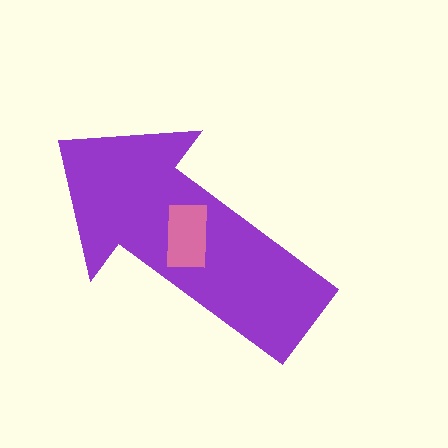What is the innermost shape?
The pink rectangle.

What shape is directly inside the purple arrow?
The pink rectangle.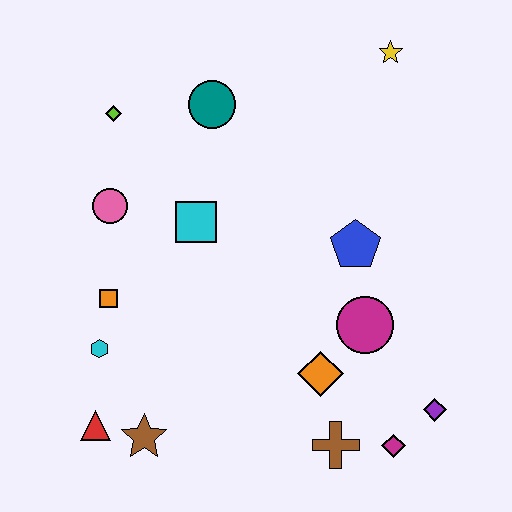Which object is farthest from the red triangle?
The yellow star is farthest from the red triangle.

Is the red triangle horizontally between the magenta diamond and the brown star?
No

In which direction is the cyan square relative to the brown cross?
The cyan square is above the brown cross.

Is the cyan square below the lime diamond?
Yes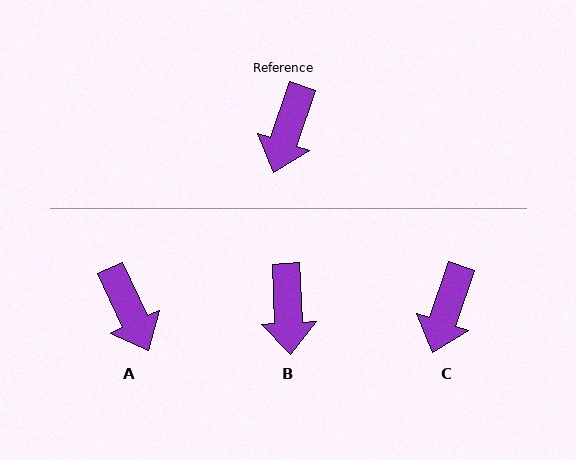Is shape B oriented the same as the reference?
No, it is off by about 21 degrees.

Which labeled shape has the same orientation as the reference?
C.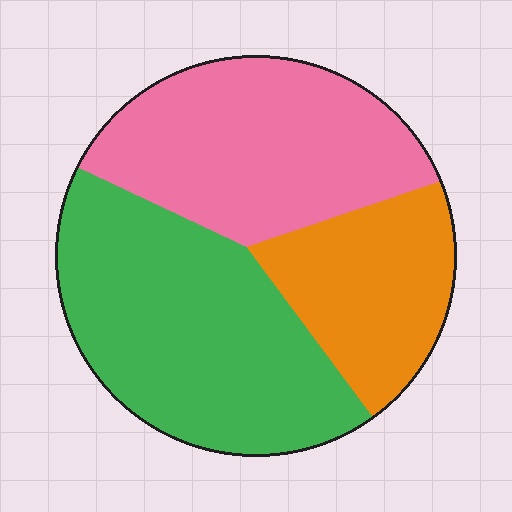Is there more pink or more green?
Green.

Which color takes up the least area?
Orange, at roughly 20%.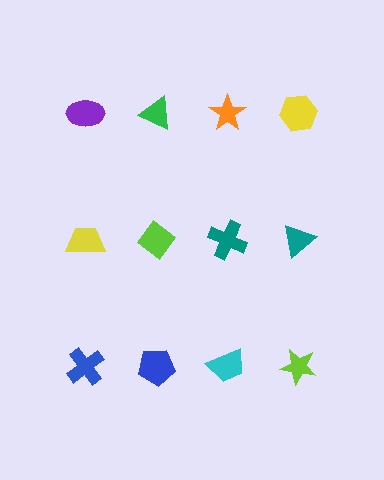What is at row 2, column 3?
A teal cross.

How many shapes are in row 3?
4 shapes.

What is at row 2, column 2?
A lime diamond.